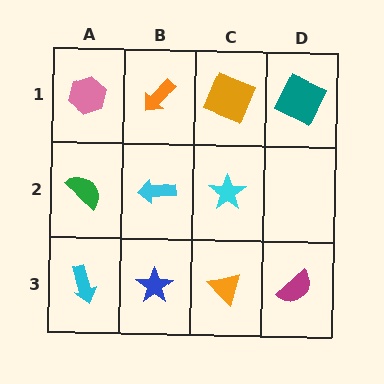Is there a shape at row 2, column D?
No, that cell is empty.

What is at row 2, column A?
A green semicircle.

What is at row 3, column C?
An orange triangle.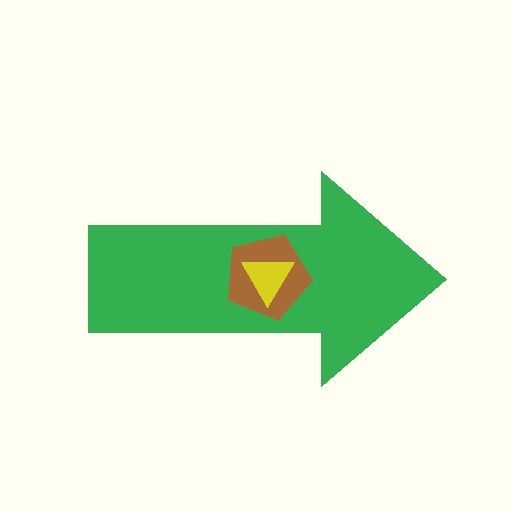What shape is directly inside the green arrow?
The brown pentagon.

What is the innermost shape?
The yellow triangle.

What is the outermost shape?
The green arrow.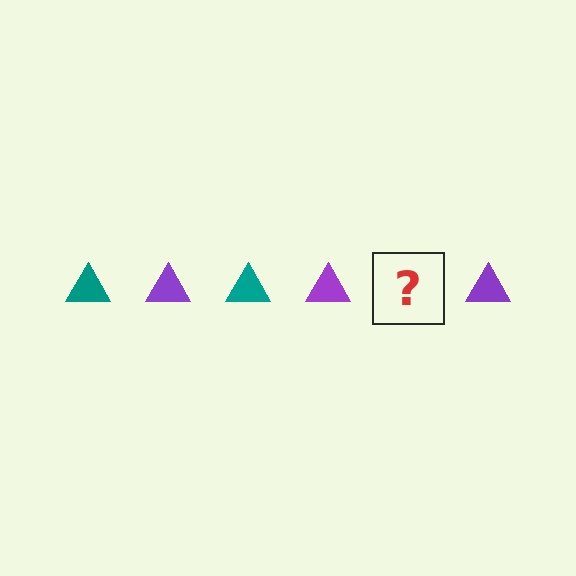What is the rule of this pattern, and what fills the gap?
The rule is that the pattern cycles through teal, purple triangles. The gap should be filled with a teal triangle.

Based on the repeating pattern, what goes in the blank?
The blank should be a teal triangle.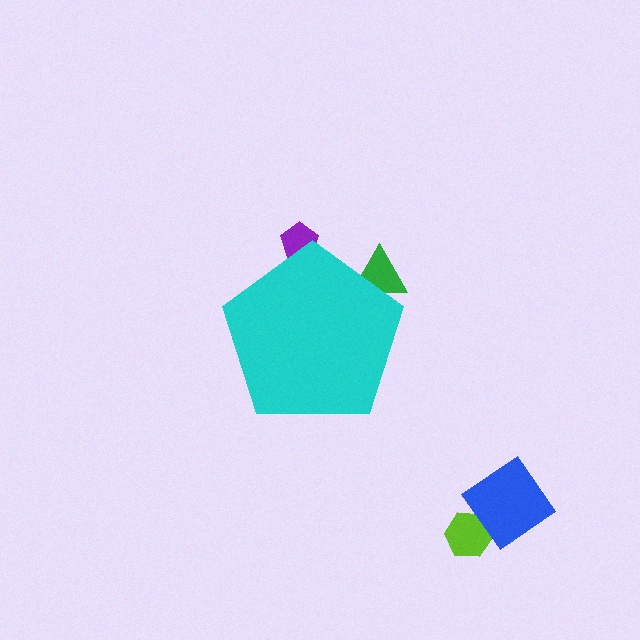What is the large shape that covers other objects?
A cyan pentagon.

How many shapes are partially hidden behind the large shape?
2 shapes are partially hidden.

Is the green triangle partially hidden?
Yes, the green triangle is partially hidden behind the cyan pentagon.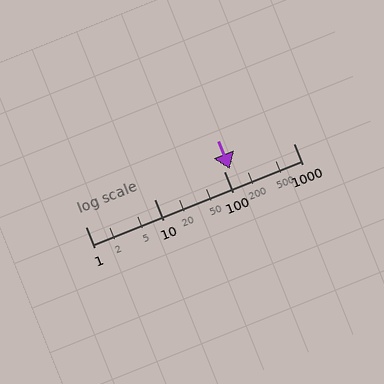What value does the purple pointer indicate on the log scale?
The pointer indicates approximately 120.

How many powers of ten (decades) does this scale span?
The scale spans 3 decades, from 1 to 1000.